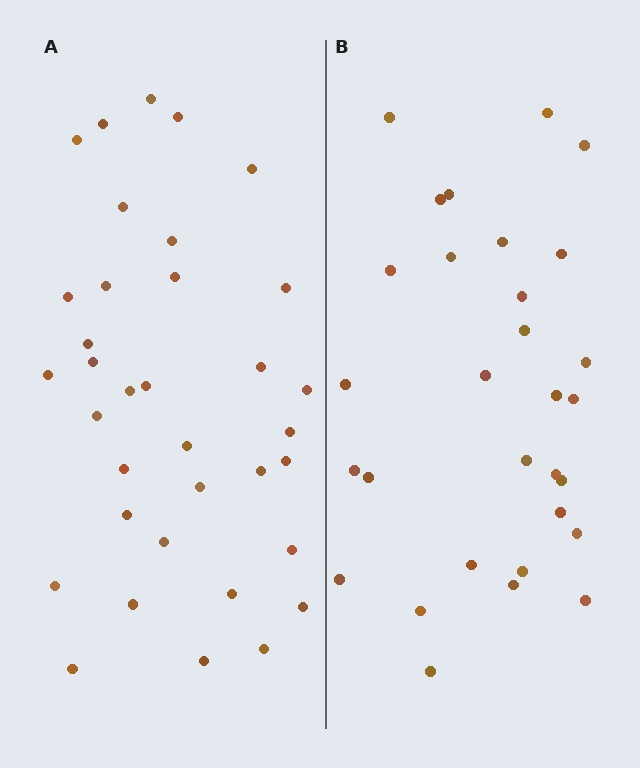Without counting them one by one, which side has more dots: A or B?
Region A (the left region) has more dots.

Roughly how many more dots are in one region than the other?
Region A has about 5 more dots than region B.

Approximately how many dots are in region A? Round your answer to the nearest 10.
About 40 dots. (The exact count is 35, which rounds to 40.)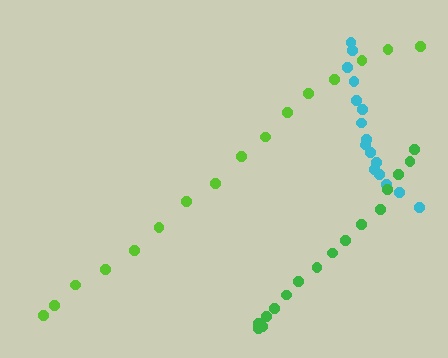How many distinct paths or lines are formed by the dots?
There are 3 distinct paths.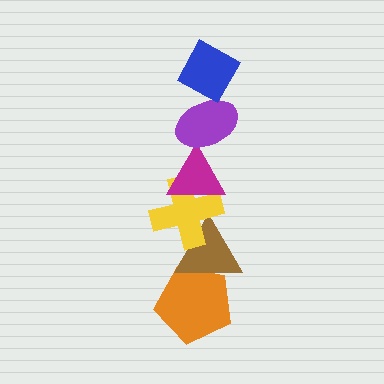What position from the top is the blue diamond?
The blue diamond is 1st from the top.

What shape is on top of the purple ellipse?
The blue diamond is on top of the purple ellipse.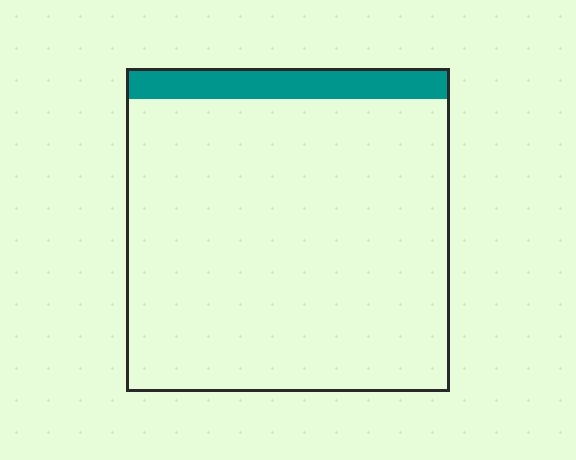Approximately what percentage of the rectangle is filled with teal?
Approximately 10%.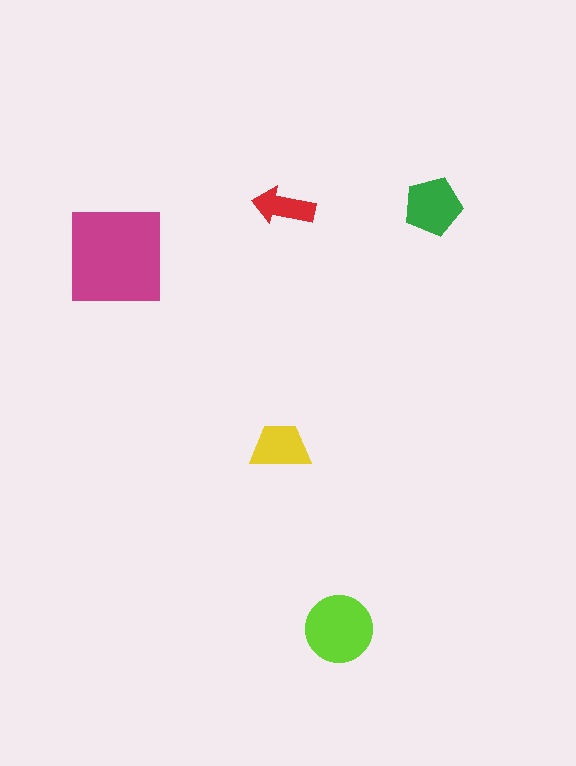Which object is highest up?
The green pentagon is topmost.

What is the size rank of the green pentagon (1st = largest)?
3rd.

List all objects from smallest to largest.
The red arrow, the yellow trapezoid, the green pentagon, the lime circle, the magenta square.